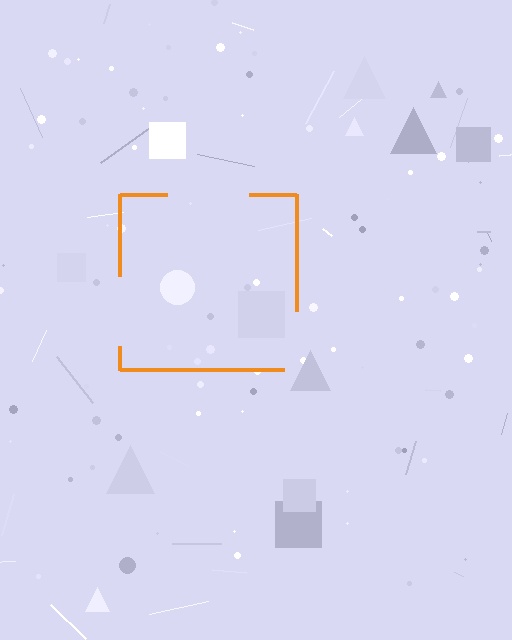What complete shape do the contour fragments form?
The contour fragments form a square.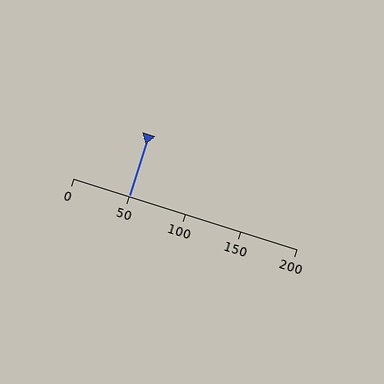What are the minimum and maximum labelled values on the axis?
The axis runs from 0 to 200.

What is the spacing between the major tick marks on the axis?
The major ticks are spaced 50 apart.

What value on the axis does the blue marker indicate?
The marker indicates approximately 50.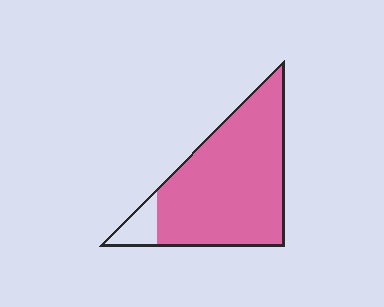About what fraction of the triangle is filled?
About nine tenths (9/10).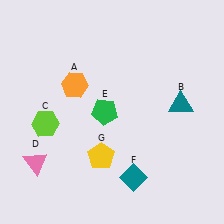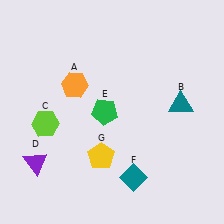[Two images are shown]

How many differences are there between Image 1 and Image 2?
There is 1 difference between the two images.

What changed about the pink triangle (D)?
In Image 1, D is pink. In Image 2, it changed to purple.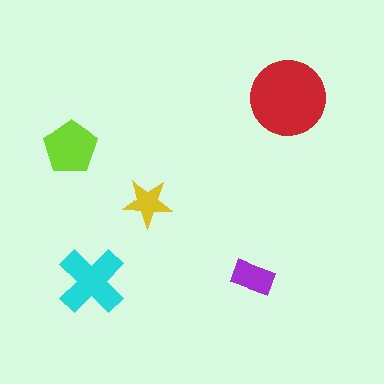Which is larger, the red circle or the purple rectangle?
The red circle.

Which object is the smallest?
The yellow star.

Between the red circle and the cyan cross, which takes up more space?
The red circle.